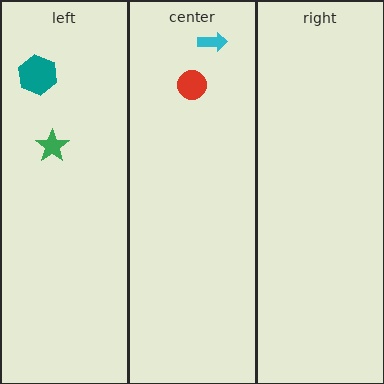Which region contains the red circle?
The center region.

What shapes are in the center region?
The cyan arrow, the red circle.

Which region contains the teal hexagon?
The left region.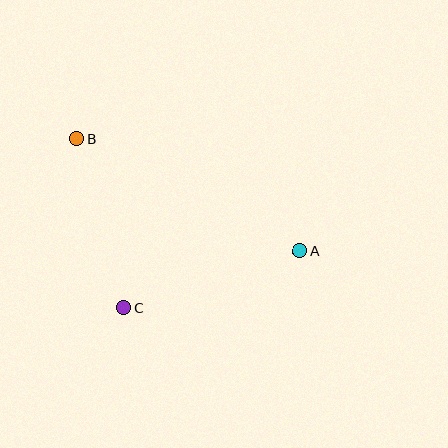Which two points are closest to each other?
Points B and C are closest to each other.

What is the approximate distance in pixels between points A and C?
The distance between A and C is approximately 185 pixels.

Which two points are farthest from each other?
Points A and B are farthest from each other.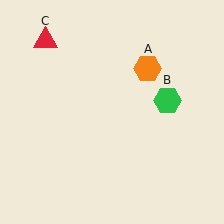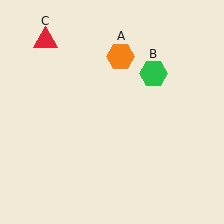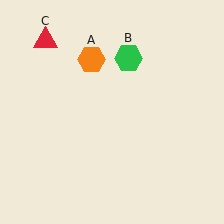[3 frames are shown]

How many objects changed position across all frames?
2 objects changed position: orange hexagon (object A), green hexagon (object B).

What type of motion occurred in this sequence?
The orange hexagon (object A), green hexagon (object B) rotated counterclockwise around the center of the scene.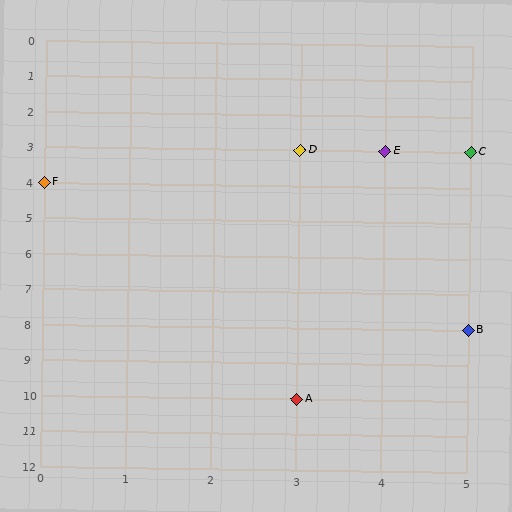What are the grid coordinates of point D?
Point D is at grid coordinates (3, 3).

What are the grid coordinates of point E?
Point E is at grid coordinates (4, 3).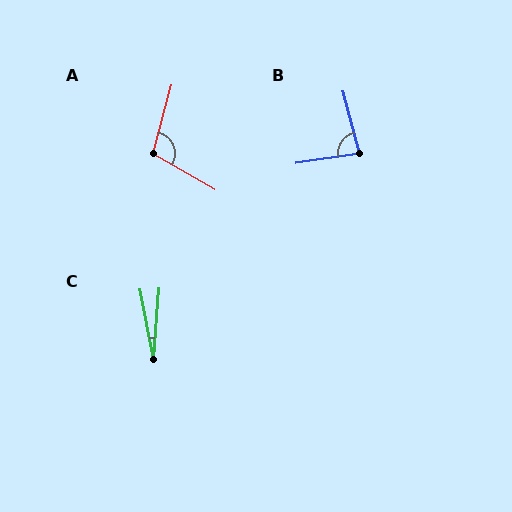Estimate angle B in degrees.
Approximately 84 degrees.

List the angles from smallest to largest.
C (15°), B (84°), A (105°).